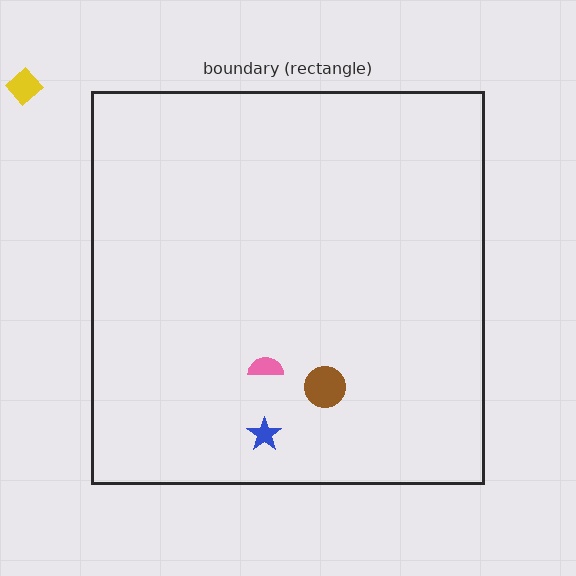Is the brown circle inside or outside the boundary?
Inside.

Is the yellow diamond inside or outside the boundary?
Outside.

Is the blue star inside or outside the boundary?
Inside.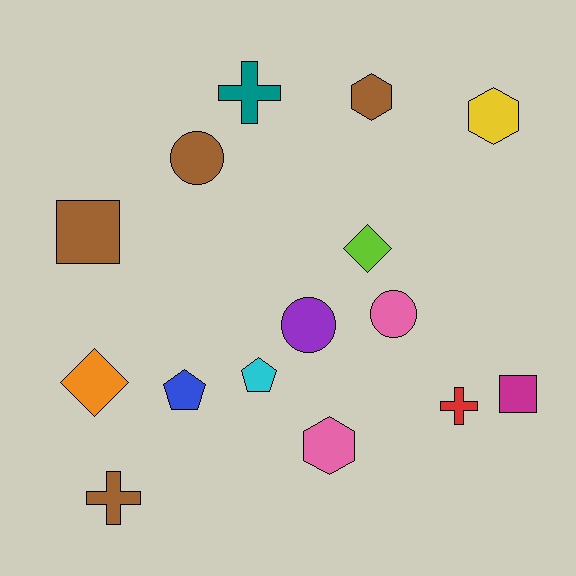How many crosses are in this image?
There are 3 crosses.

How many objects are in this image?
There are 15 objects.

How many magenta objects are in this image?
There is 1 magenta object.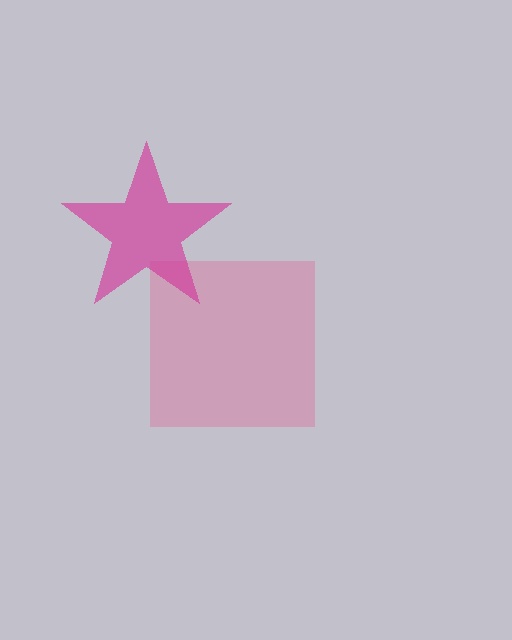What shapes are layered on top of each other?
The layered shapes are: a pink square, a magenta star.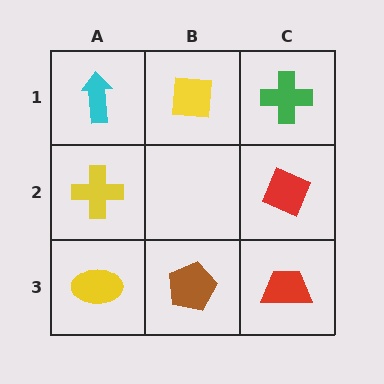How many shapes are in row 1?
3 shapes.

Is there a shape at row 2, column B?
No, that cell is empty.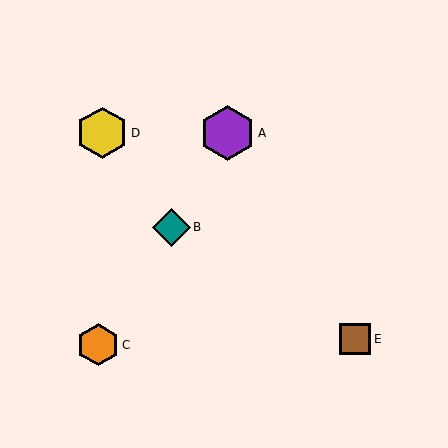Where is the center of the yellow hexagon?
The center of the yellow hexagon is at (102, 133).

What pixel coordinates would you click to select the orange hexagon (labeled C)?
Click at (98, 345) to select the orange hexagon C.